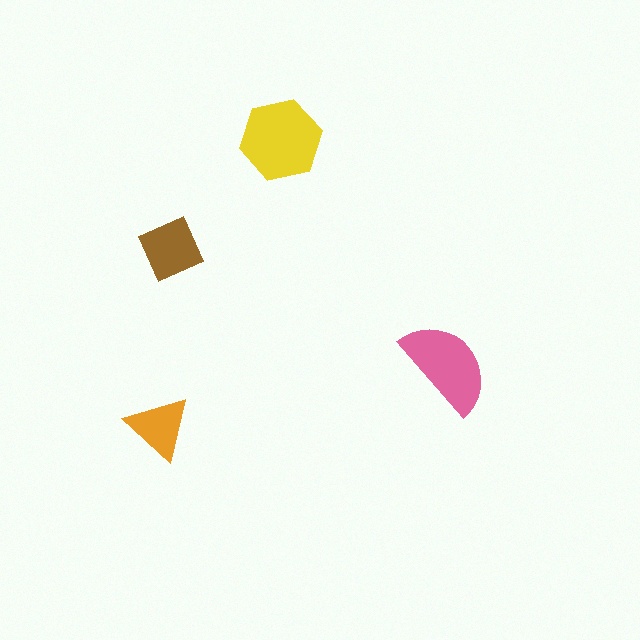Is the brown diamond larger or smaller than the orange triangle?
Larger.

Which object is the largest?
The yellow hexagon.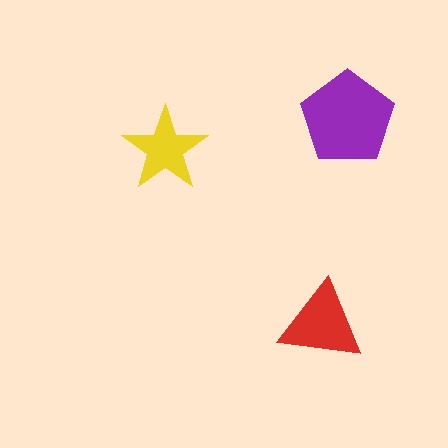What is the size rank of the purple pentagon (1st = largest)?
1st.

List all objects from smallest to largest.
The yellow star, the red triangle, the purple pentagon.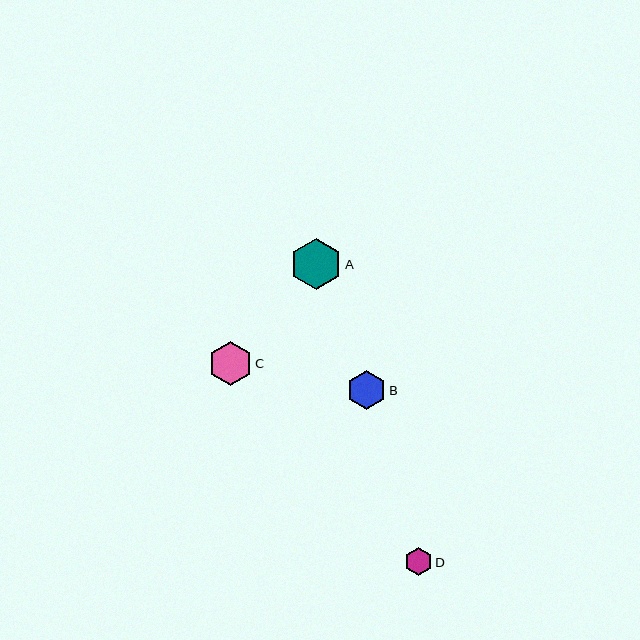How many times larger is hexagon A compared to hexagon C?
Hexagon A is approximately 1.2 times the size of hexagon C.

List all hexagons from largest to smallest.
From largest to smallest: A, C, B, D.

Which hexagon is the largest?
Hexagon A is the largest with a size of approximately 51 pixels.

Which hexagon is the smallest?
Hexagon D is the smallest with a size of approximately 28 pixels.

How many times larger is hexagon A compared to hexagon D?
Hexagon A is approximately 1.9 times the size of hexagon D.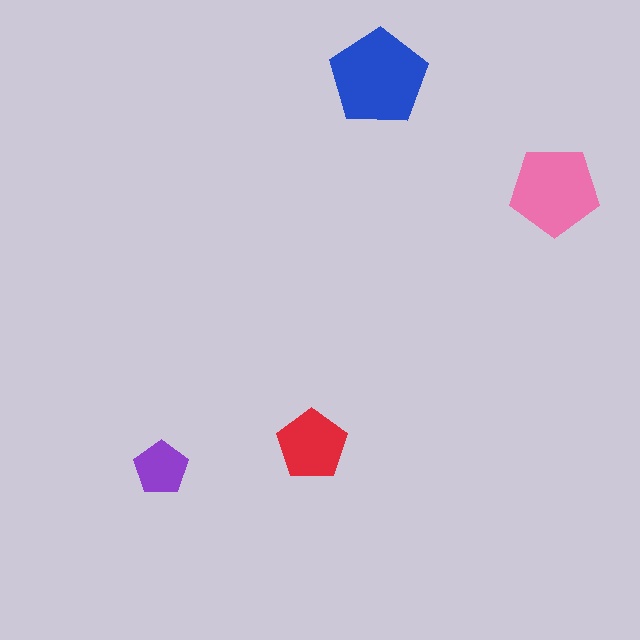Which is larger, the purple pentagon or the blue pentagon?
The blue one.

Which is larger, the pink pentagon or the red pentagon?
The pink one.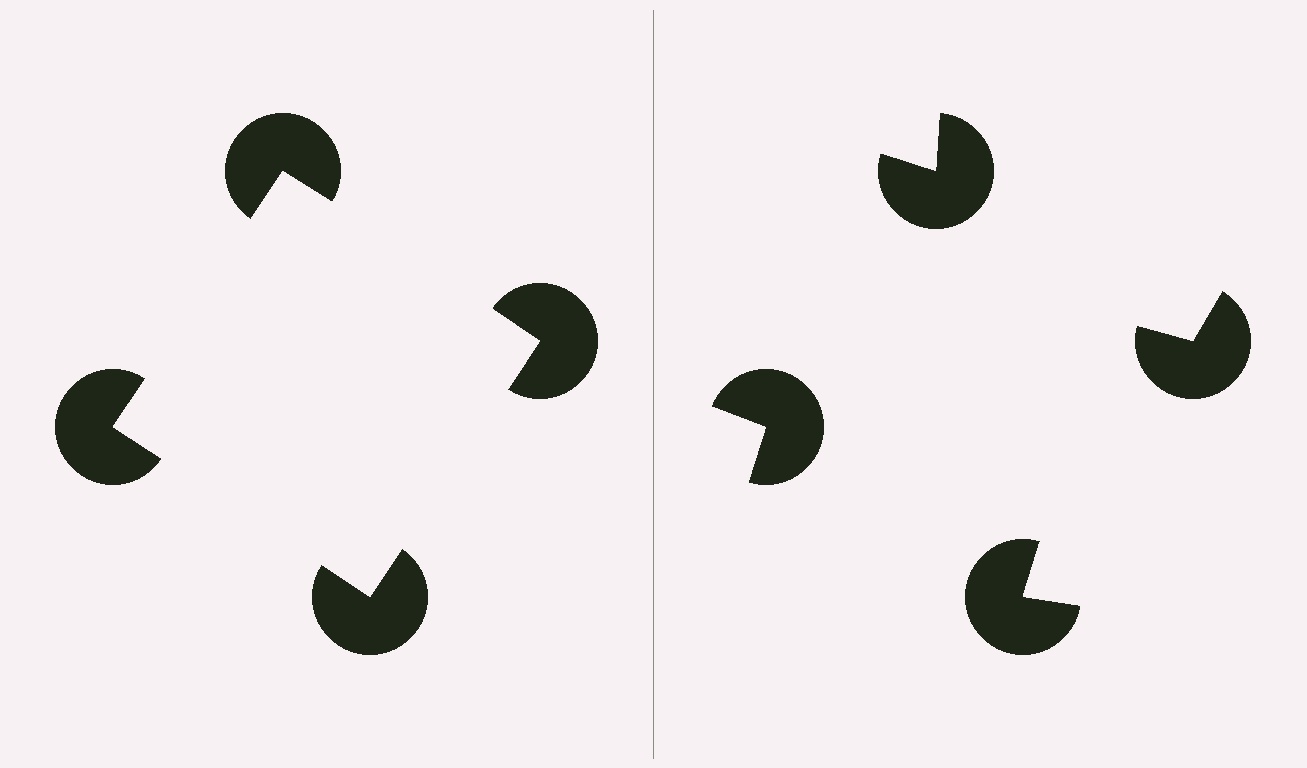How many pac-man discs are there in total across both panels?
8 — 4 on each side.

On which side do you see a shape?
An illusory square appears on the left side. On the right side the wedge cuts are rotated, so no coherent shape forms.